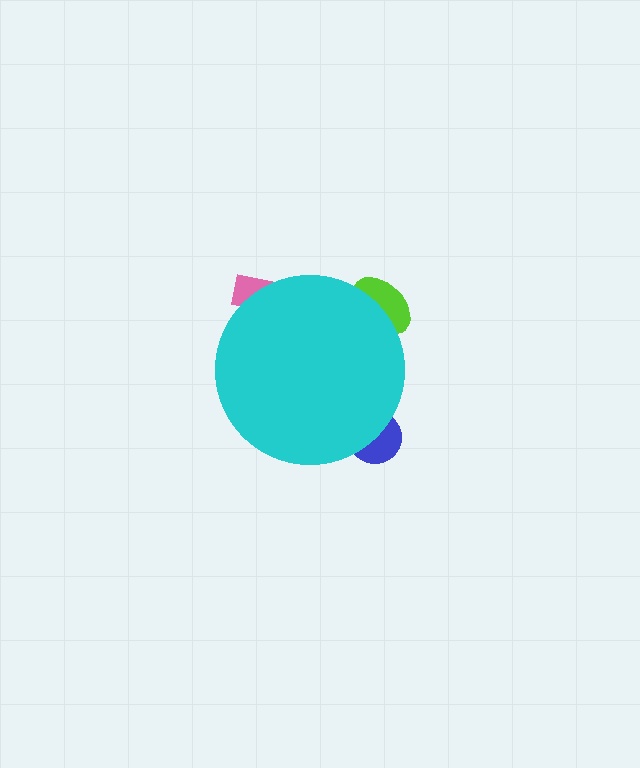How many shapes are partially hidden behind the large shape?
3 shapes are partially hidden.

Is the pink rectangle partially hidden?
Yes, the pink rectangle is partially hidden behind the cyan circle.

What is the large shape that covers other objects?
A cyan circle.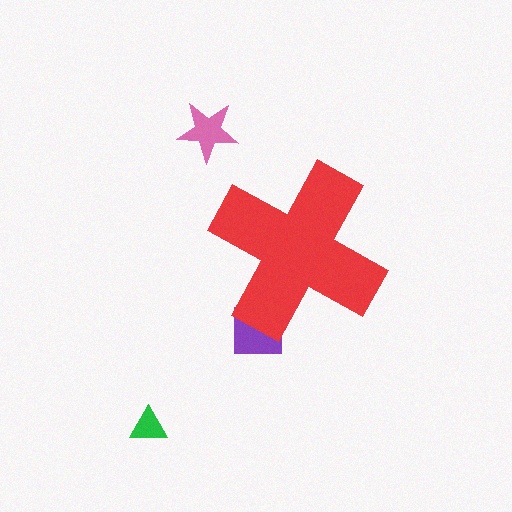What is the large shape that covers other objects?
A red cross.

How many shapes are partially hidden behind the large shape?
1 shape is partially hidden.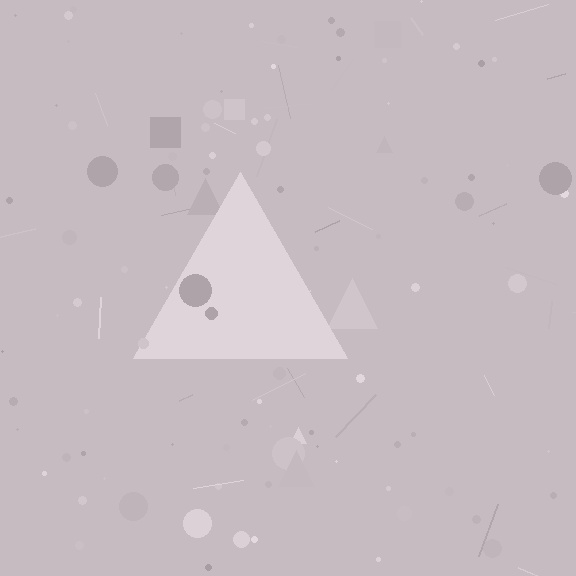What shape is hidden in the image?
A triangle is hidden in the image.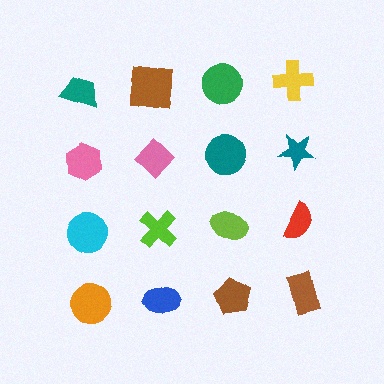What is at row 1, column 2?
A brown square.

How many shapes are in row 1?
4 shapes.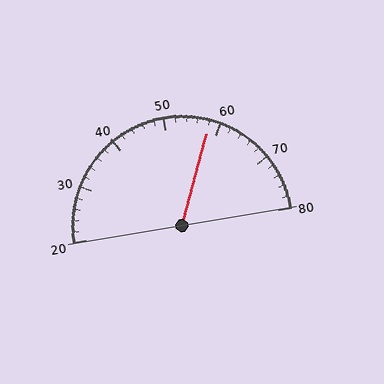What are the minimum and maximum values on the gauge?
The gauge ranges from 20 to 80.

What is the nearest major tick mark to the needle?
The nearest major tick mark is 60.